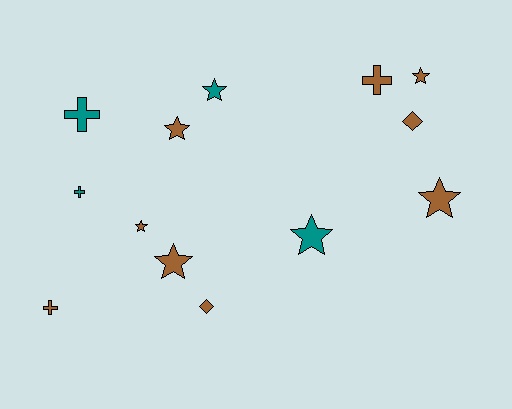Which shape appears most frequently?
Star, with 7 objects.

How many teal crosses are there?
There are 2 teal crosses.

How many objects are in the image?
There are 13 objects.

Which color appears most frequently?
Brown, with 9 objects.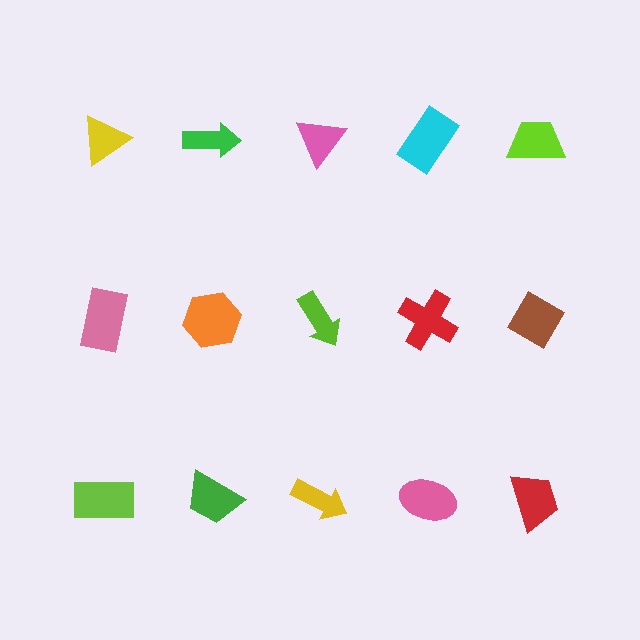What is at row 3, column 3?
A yellow arrow.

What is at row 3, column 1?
A lime rectangle.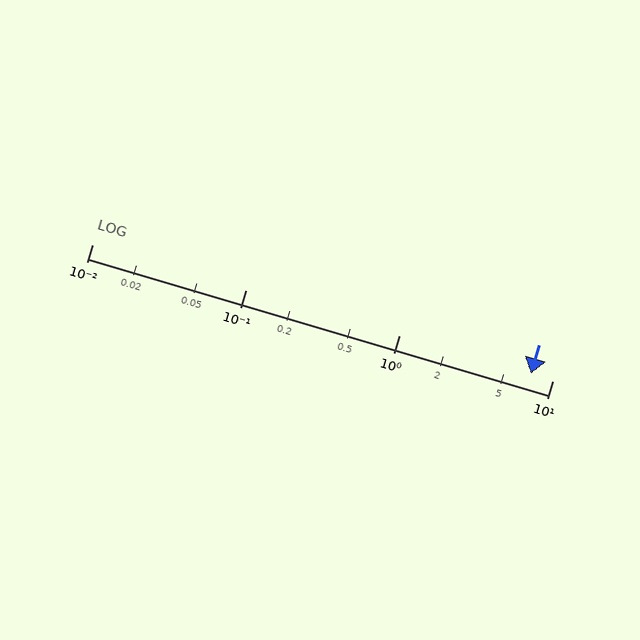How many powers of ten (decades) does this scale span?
The scale spans 3 decades, from 0.01 to 10.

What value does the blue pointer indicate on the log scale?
The pointer indicates approximately 7.2.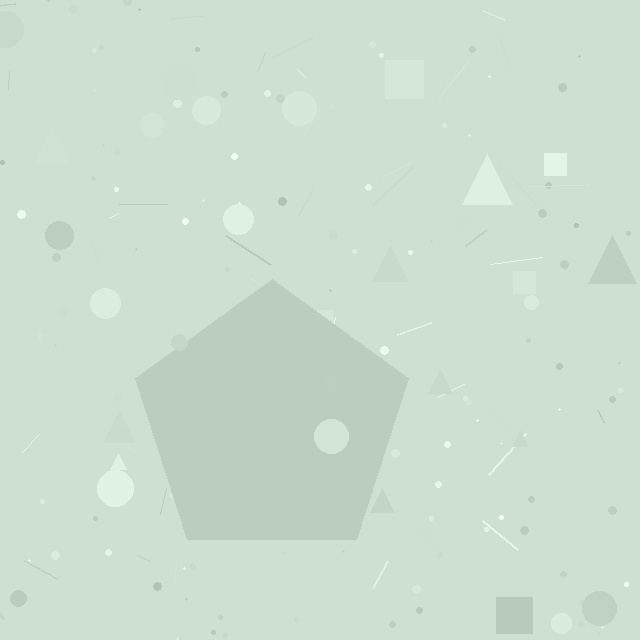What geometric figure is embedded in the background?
A pentagon is embedded in the background.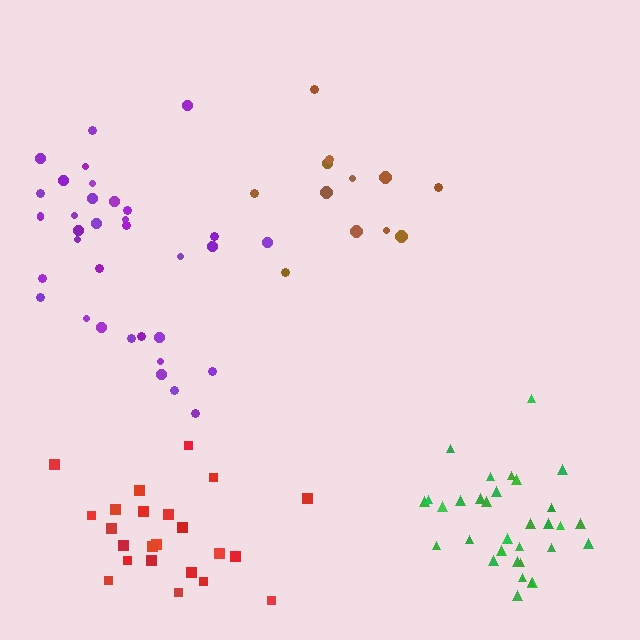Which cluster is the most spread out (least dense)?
Brown.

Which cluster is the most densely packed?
Green.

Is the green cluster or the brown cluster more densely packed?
Green.